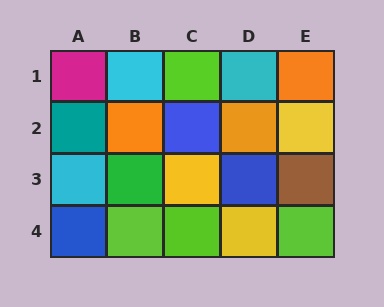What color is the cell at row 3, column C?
Yellow.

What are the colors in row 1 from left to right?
Magenta, cyan, lime, cyan, orange.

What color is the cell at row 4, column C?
Lime.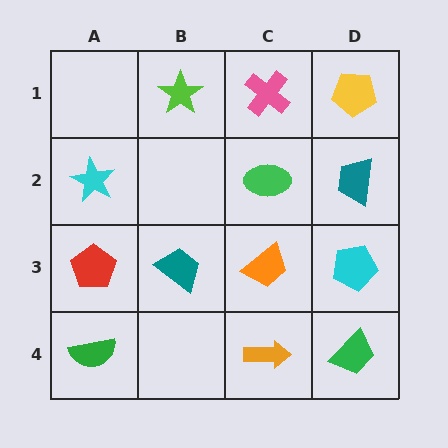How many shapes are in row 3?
4 shapes.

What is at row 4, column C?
An orange arrow.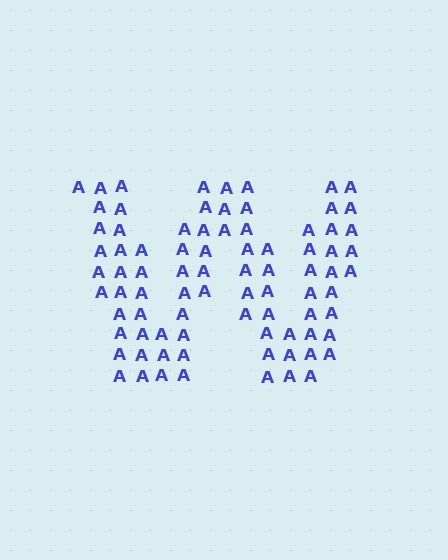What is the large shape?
The large shape is the letter W.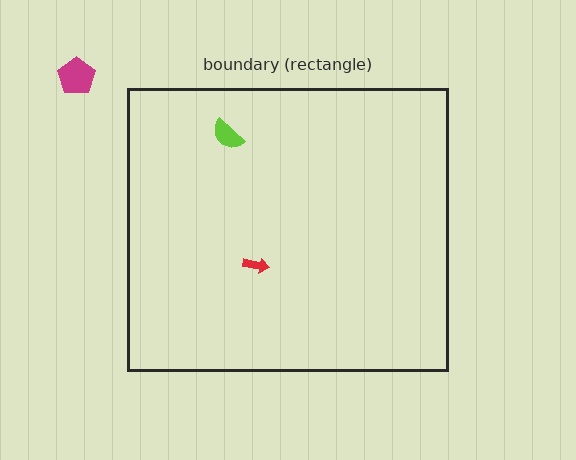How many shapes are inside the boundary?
2 inside, 1 outside.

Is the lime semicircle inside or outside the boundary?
Inside.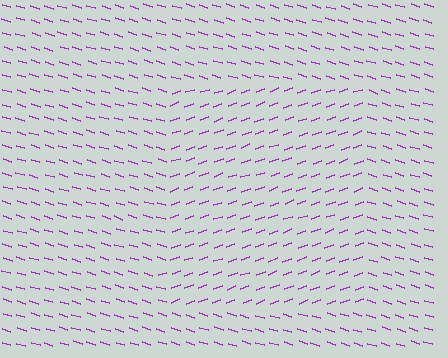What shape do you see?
I see a rectangle.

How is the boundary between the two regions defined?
The boundary is defined purely by a change in line orientation (approximately 37 degrees difference). All lines are the same color and thickness.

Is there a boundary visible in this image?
Yes, there is a texture boundary formed by a change in line orientation.